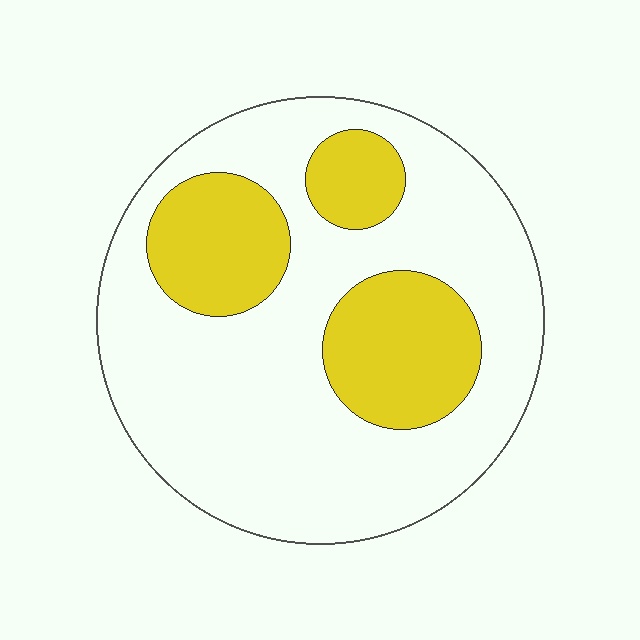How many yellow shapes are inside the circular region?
3.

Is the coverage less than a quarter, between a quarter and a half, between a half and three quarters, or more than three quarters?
Between a quarter and a half.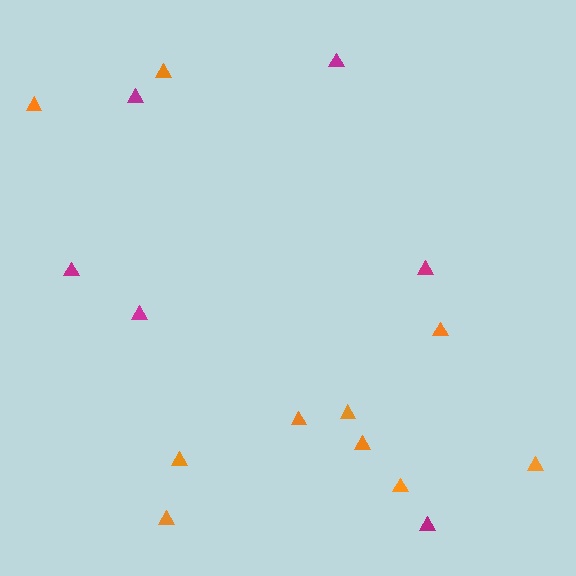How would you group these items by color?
There are 2 groups: one group of magenta triangles (6) and one group of orange triangles (10).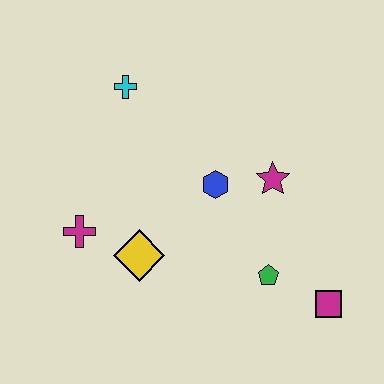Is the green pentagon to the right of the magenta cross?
Yes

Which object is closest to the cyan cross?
The blue hexagon is closest to the cyan cross.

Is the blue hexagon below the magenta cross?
No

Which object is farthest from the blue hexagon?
The magenta square is farthest from the blue hexagon.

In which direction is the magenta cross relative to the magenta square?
The magenta cross is to the left of the magenta square.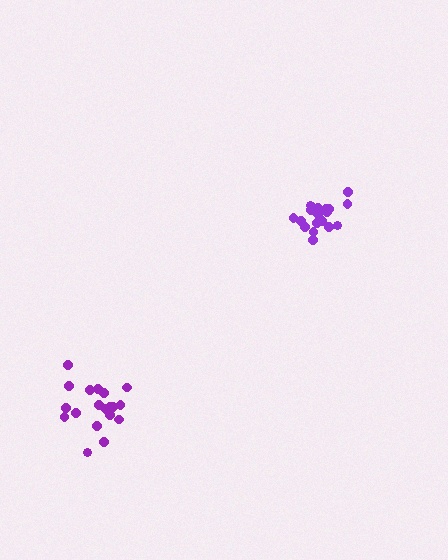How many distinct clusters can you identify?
There are 2 distinct clusters.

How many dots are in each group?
Group 1: 19 dots, Group 2: 19 dots (38 total).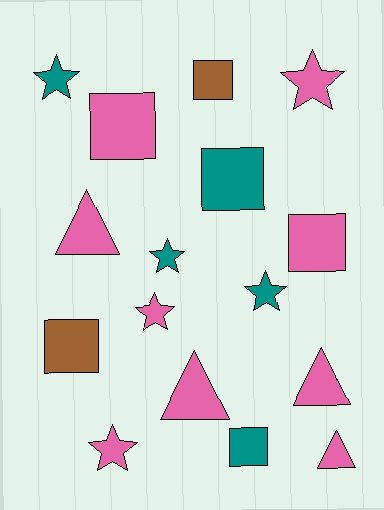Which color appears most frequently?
Pink, with 9 objects.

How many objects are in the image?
There are 16 objects.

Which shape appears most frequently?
Square, with 6 objects.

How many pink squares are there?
There are 2 pink squares.